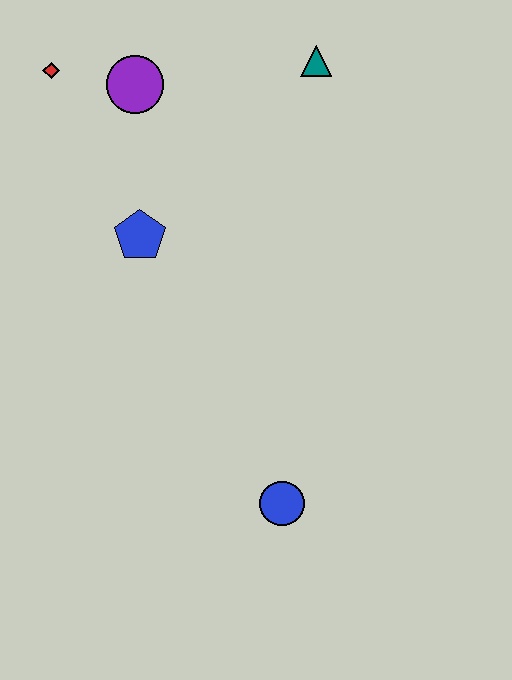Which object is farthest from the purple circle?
The blue circle is farthest from the purple circle.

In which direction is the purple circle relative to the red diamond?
The purple circle is to the right of the red diamond.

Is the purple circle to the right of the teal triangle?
No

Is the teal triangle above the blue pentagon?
Yes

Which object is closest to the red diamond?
The purple circle is closest to the red diamond.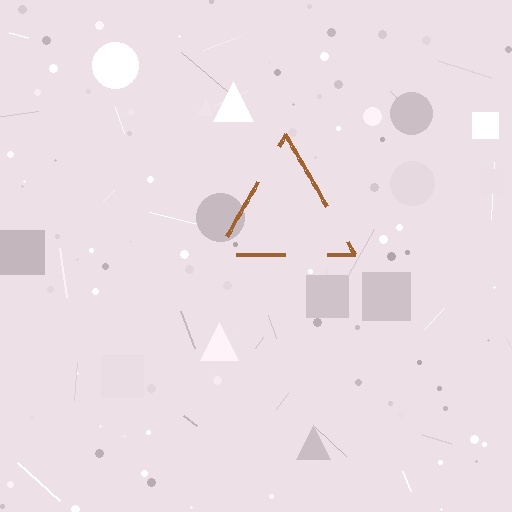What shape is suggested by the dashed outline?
The dashed outline suggests a triangle.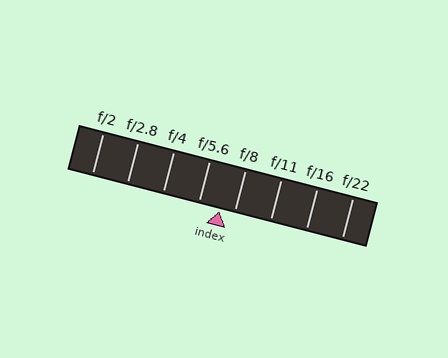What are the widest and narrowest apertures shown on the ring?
The widest aperture shown is f/2 and the narrowest is f/22.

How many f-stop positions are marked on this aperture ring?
There are 8 f-stop positions marked.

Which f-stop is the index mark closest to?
The index mark is closest to f/8.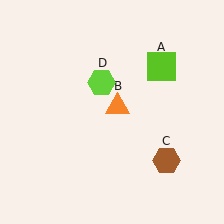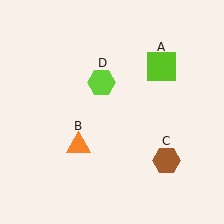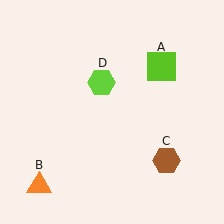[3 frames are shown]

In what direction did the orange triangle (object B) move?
The orange triangle (object B) moved down and to the left.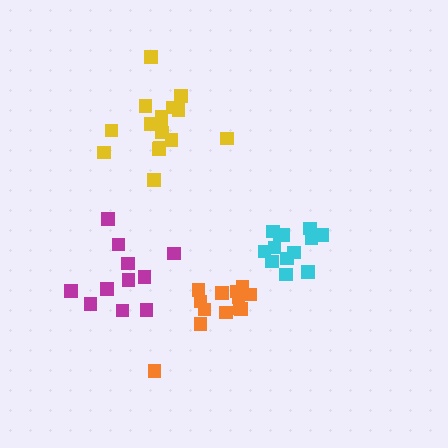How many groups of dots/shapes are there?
There are 4 groups.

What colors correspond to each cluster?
The clusters are colored: orange, yellow, magenta, cyan.